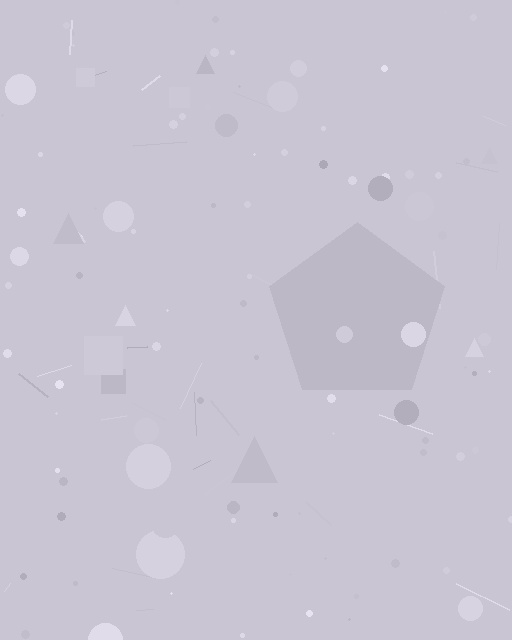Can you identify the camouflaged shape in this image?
The camouflaged shape is a pentagon.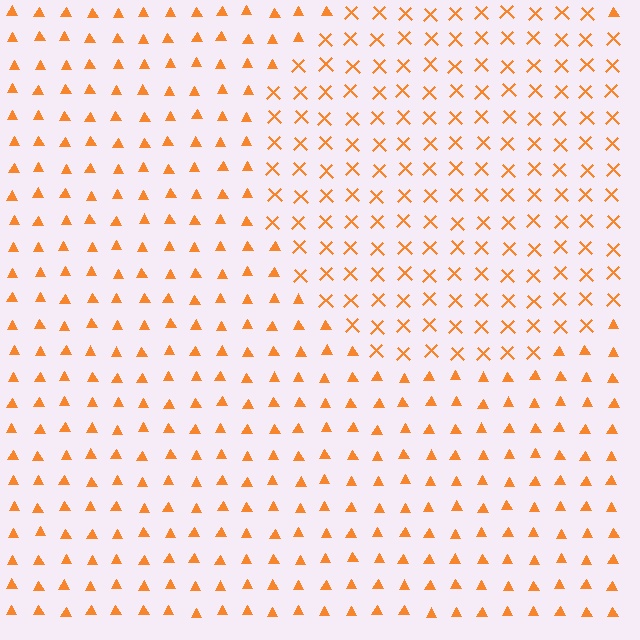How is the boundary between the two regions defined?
The boundary is defined by a change in element shape: X marks inside vs. triangles outside. All elements share the same color and spacing.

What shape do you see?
I see a circle.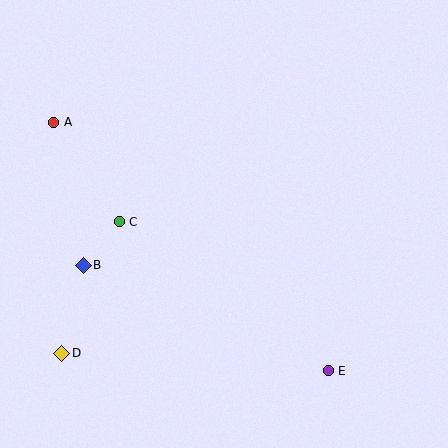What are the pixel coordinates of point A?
Point A is at (54, 122).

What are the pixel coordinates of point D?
Point D is at (62, 353).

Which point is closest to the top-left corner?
Point A is closest to the top-left corner.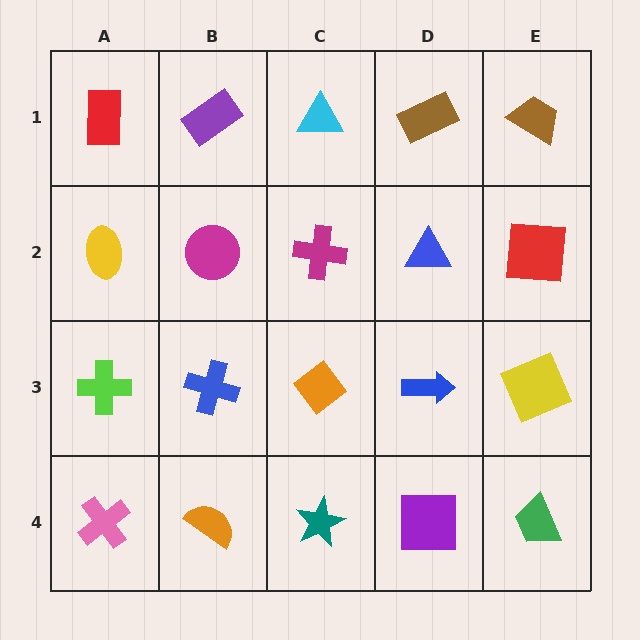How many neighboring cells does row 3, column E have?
3.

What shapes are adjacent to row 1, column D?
A blue triangle (row 2, column D), a cyan triangle (row 1, column C), a brown trapezoid (row 1, column E).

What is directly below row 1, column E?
A red square.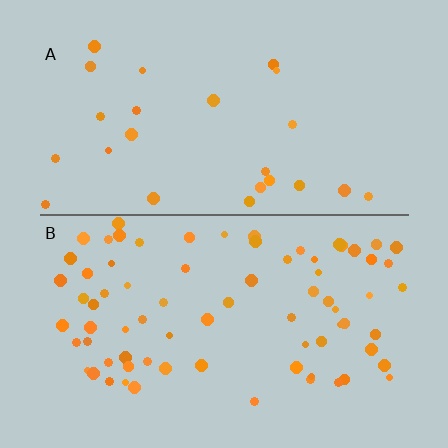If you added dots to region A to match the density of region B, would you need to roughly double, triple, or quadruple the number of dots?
Approximately triple.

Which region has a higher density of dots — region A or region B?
B (the bottom).